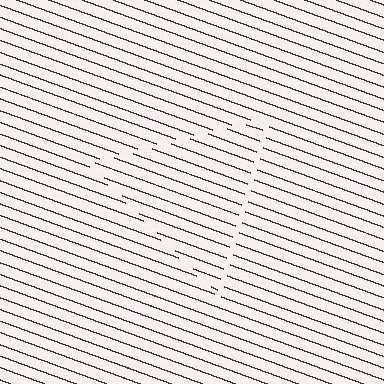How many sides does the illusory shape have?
3 sides — the line-ends trace a triangle.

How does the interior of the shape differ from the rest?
The interior of the shape contains the same grating, shifted by half a period — the contour is defined by the phase discontinuity where line-ends from the inner and outer gratings abut.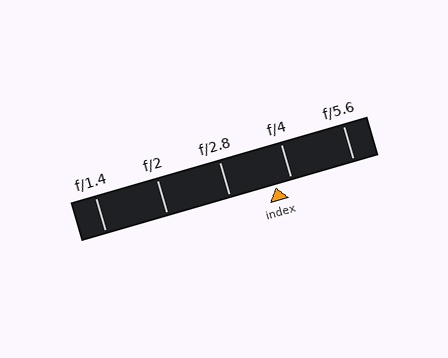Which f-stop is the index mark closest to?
The index mark is closest to f/4.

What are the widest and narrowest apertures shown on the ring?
The widest aperture shown is f/1.4 and the narrowest is f/5.6.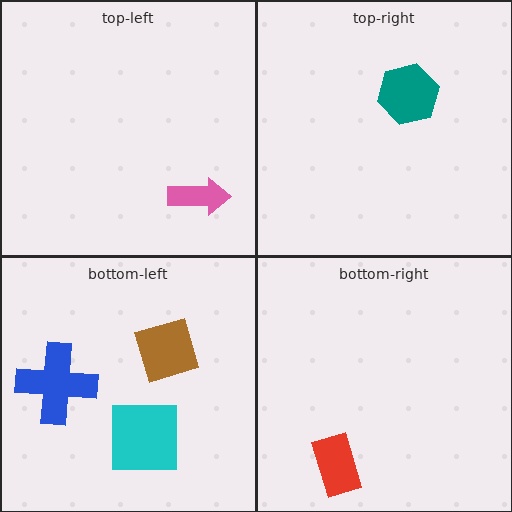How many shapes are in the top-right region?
1.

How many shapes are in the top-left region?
1.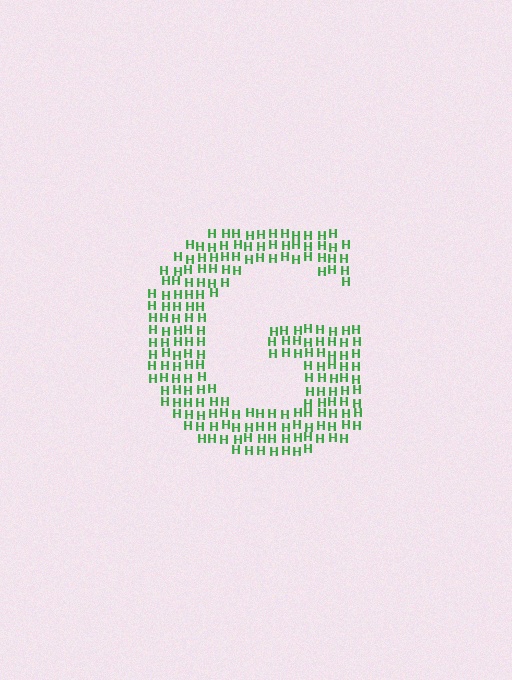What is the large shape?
The large shape is the letter G.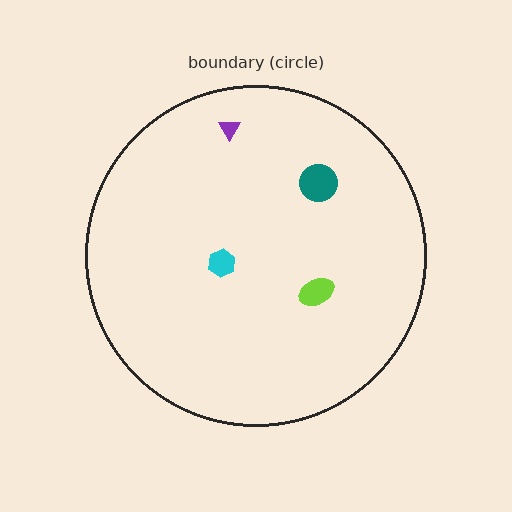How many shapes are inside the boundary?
4 inside, 0 outside.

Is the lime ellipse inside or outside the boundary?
Inside.